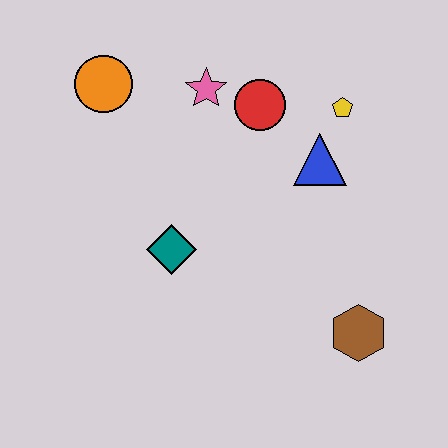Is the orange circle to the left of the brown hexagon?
Yes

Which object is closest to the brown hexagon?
The blue triangle is closest to the brown hexagon.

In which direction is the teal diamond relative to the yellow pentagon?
The teal diamond is to the left of the yellow pentagon.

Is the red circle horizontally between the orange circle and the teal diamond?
No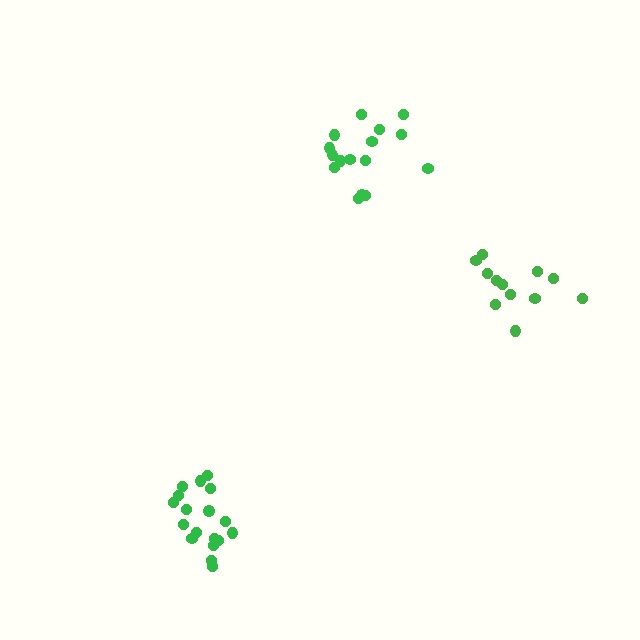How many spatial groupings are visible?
There are 3 spatial groupings.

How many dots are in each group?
Group 1: 16 dots, Group 2: 18 dots, Group 3: 12 dots (46 total).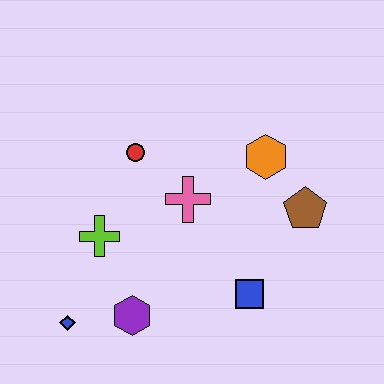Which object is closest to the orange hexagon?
The brown pentagon is closest to the orange hexagon.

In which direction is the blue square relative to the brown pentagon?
The blue square is below the brown pentagon.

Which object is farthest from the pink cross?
The blue diamond is farthest from the pink cross.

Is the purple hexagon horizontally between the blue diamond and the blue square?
Yes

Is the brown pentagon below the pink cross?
Yes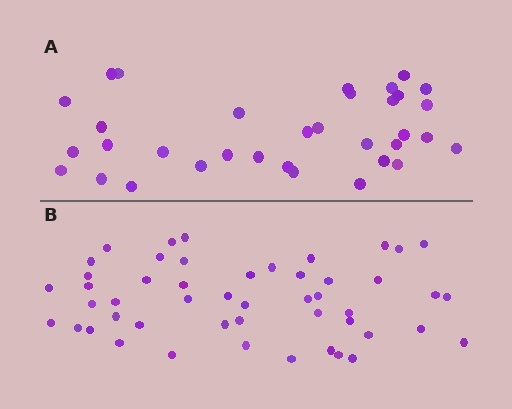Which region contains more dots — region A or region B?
Region B (the bottom region) has more dots.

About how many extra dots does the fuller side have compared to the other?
Region B has approximately 15 more dots than region A.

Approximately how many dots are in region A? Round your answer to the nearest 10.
About 30 dots. (The exact count is 34, which rounds to 30.)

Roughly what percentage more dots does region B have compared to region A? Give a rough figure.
About 45% more.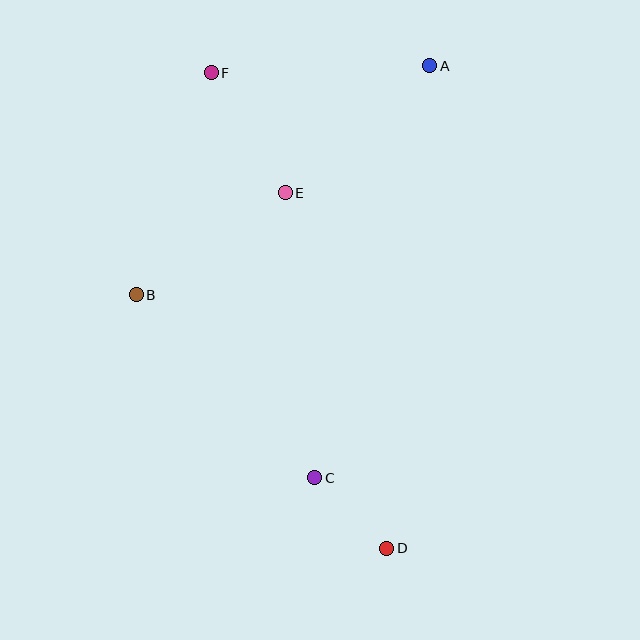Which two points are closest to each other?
Points C and D are closest to each other.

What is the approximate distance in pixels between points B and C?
The distance between B and C is approximately 255 pixels.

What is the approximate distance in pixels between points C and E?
The distance between C and E is approximately 287 pixels.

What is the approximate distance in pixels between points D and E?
The distance between D and E is approximately 370 pixels.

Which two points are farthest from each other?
Points D and F are farthest from each other.